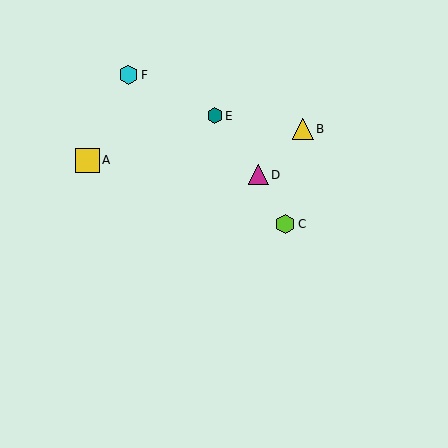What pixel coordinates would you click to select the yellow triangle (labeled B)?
Click at (303, 129) to select the yellow triangle B.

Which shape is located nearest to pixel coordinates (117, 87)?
The cyan hexagon (labeled F) at (129, 75) is nearest to that location.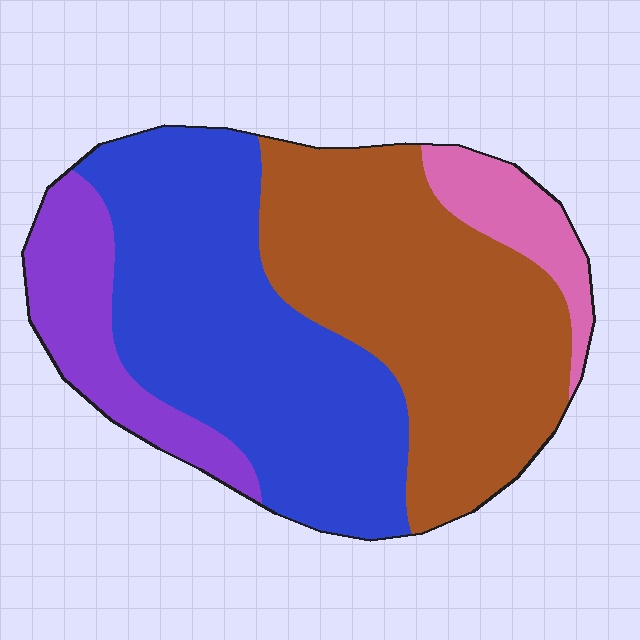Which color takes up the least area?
Pink, at roughly 10%.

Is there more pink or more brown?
Brown.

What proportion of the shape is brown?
Brown covers 39% of the shape.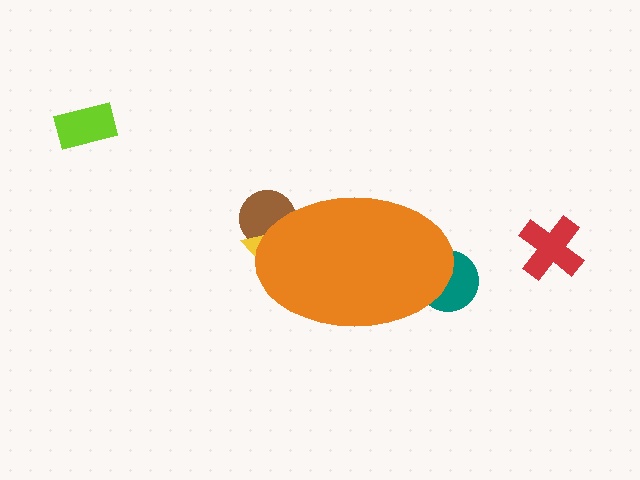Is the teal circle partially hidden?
Yes, the teal circle is partially hidden behind the orange ellipse.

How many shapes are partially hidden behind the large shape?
3 shapes are partially hidden.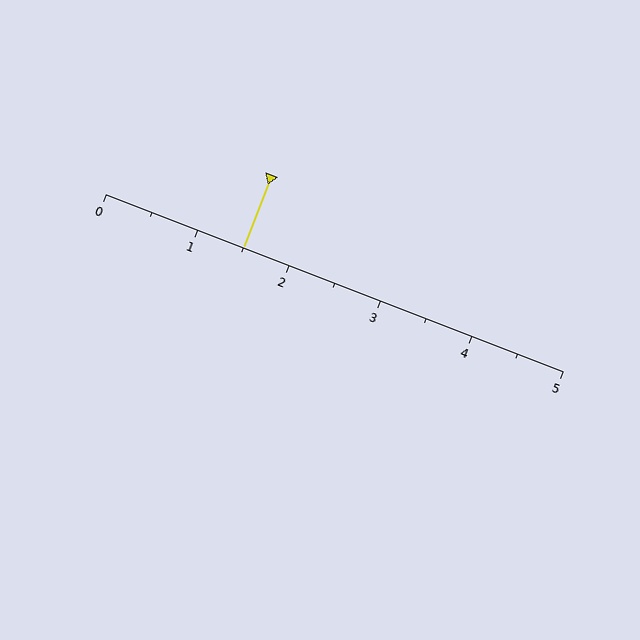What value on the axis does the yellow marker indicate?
The marker indicates approximately 1.5.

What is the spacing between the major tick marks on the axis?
The major ticks are spaced 1 apart.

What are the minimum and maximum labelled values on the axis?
The axis runs from 0 to 5.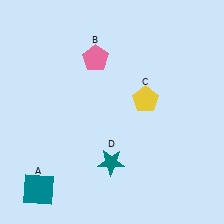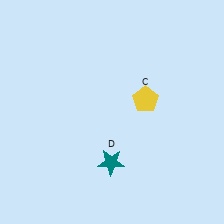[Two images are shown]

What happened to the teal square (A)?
The teal square (A) was removed in Image 2. It was in the bottom-left area of Image 1.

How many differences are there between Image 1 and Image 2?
There are 2 differences between the two images.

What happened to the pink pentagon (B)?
The pink pentagon (B) was removed in Image 2. It was in the top-left area of Image 1.